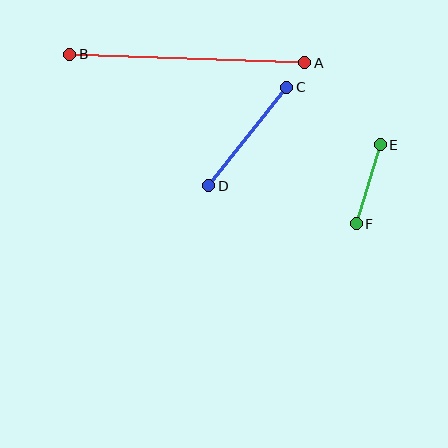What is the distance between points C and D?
The distance is approximately 126 pixels.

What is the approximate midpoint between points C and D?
The midpoint is at approximately (248, 136) pixels.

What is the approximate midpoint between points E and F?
The midpoint is at approximately (368, 184) pixels.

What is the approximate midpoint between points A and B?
The midpoint is at approximately (187, 58) pixels.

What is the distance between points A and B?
The distance is approximately 235 pixels.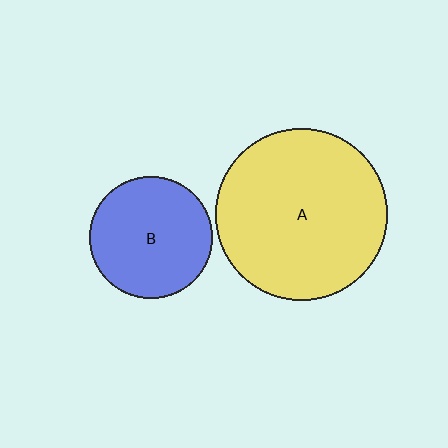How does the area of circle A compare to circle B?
Approximately 2.0 times.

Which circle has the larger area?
Circle A (yellow).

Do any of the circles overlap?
No, none of the circles overlap.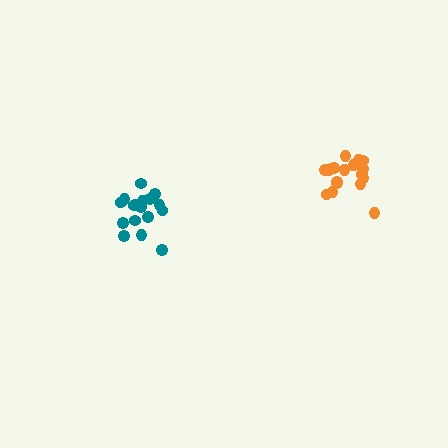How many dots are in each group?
Group 1: 18 dots, Group 2: 19 dots (37 total).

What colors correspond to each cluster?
The clusters are colored: teal, orange.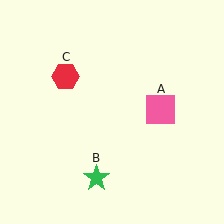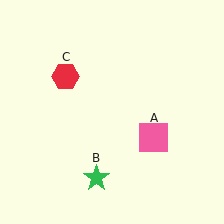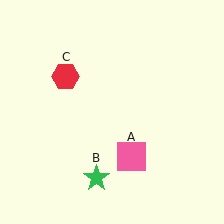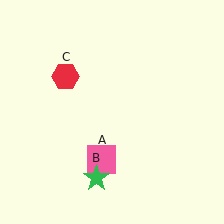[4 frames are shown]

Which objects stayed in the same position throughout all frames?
Green star (object B) and red hexagon (object C) remained stationary.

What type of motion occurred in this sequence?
The pink square (object A) rotated clockwise around the center of the scene.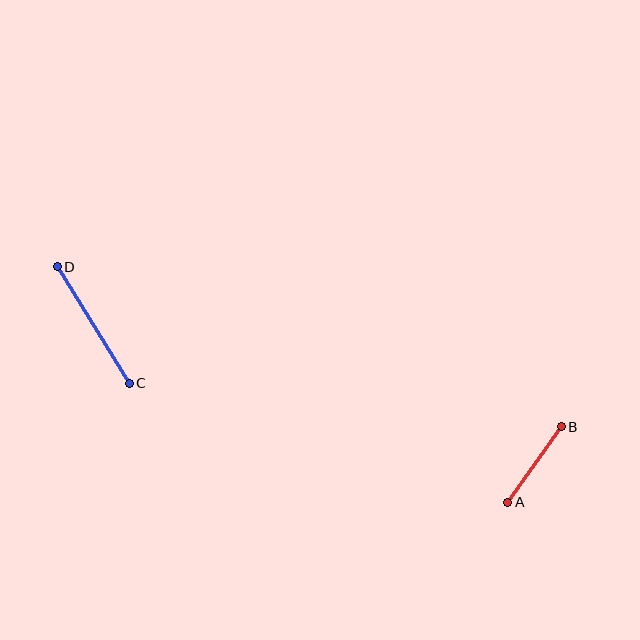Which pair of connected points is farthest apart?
Points C and D are farthest apart.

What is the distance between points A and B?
The distance is approximately 93 pixels.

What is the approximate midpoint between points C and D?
The midpoint is at approximately (93, 325) pixels.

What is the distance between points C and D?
The distance is approximately 137 pixels.